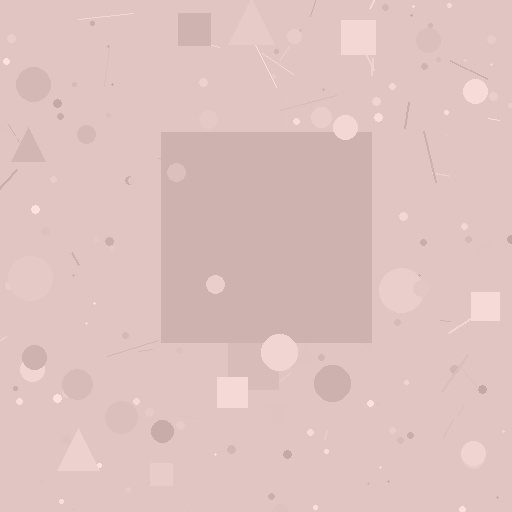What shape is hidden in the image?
A square is hidden in the image.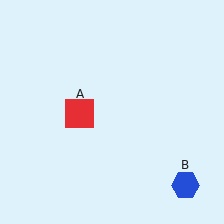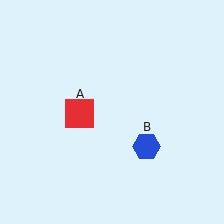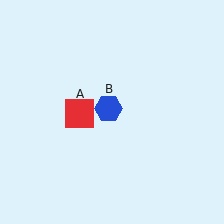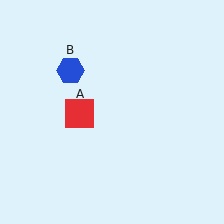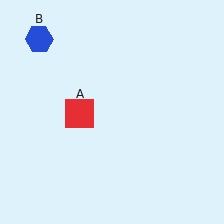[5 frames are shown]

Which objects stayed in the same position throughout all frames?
Red square (object A) remained stationary.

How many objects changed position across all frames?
1 object changed position: blue hexagon (object B).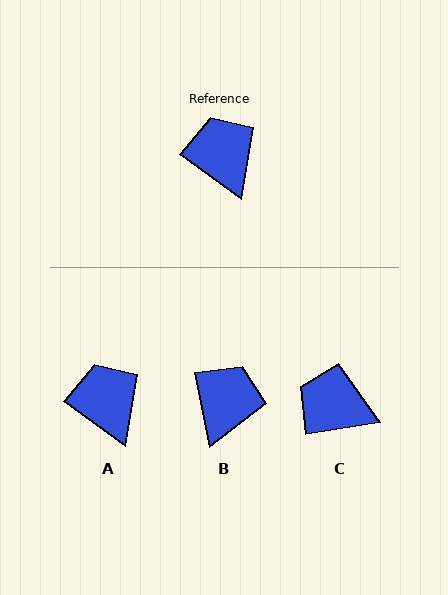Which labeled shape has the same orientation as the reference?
A.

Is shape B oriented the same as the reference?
No, it is off by about 43 degrees.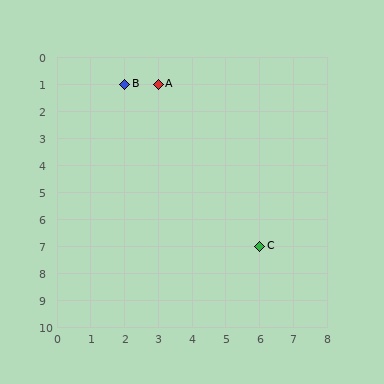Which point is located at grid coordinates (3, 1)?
Point A is at (3, 1).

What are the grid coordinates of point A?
Point A is at grid coordinates (3, 1).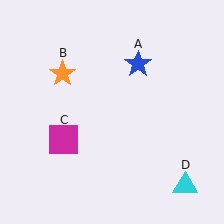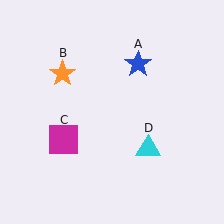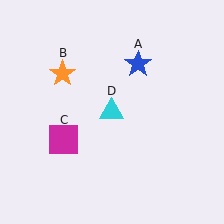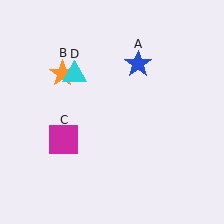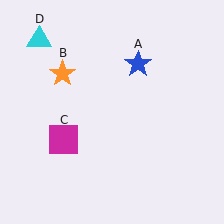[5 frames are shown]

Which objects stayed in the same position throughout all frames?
Blue star (object A) and orange star (object B) and magenta square (object C) remained stationary.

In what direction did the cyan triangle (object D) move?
The cyan triangle (object D) moved up and to the left.